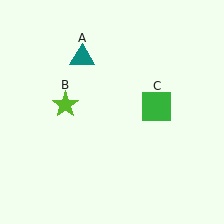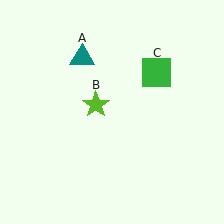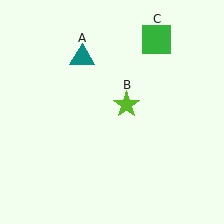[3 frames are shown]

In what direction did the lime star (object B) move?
The lime star (object B) moved right.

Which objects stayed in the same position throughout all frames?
Teal triangle (object A) remained stationary.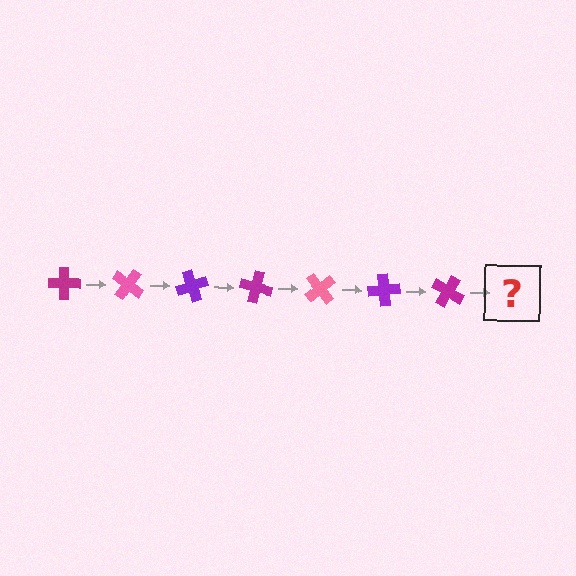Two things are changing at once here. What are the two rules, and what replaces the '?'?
The two rules are that it rotates 35 degrees each step and the color cycles through magenta, pink, and purple. The '?' should be a pink cross, rotated 245 degrees from the start.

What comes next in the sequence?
The next element should be a pink cross, rotated 245 degrees from the start.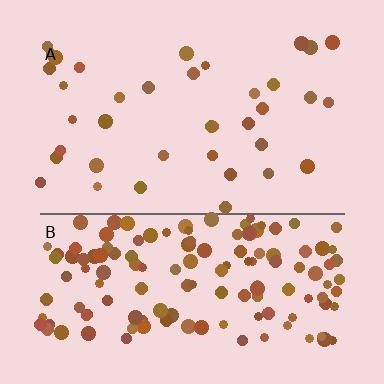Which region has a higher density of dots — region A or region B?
B (the bottom).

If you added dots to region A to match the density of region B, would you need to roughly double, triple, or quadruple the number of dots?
Approximately quadruple.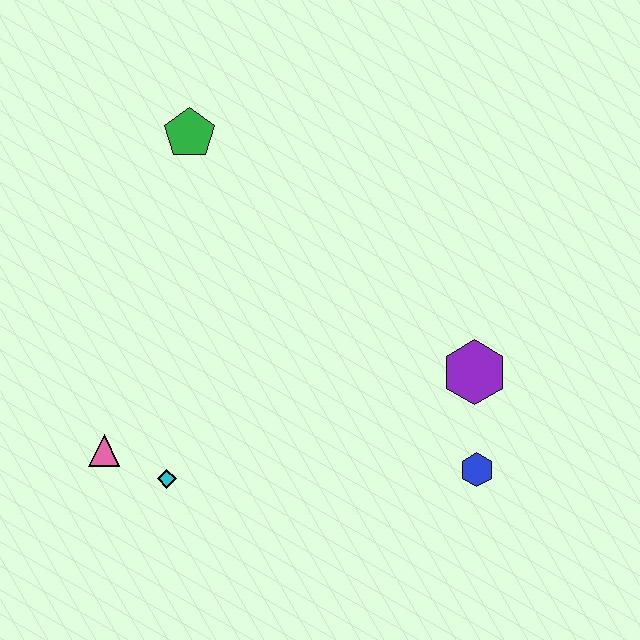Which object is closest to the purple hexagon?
The blue hexagon is closest to the purple hexagon.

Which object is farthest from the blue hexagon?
The green pentagon is farthest from the blue hexagon.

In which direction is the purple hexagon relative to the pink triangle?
The purple hexagon is to the right of the pink triangle.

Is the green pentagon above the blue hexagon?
Yes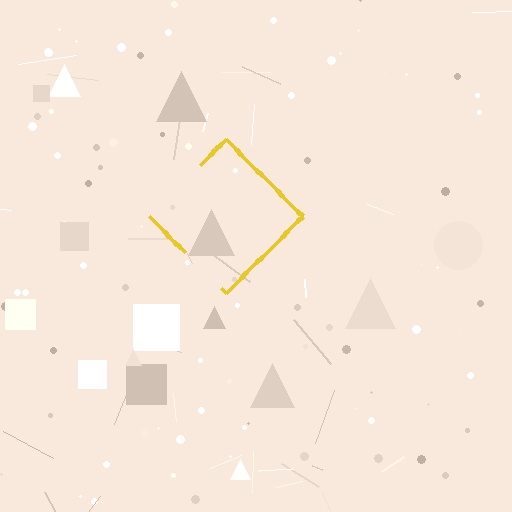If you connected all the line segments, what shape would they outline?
They would outline a diamond.